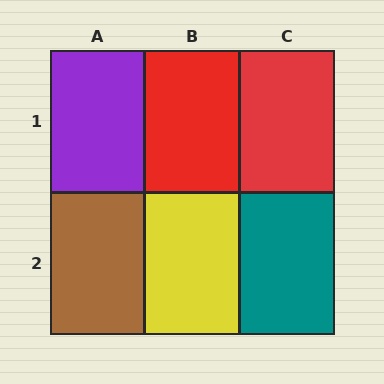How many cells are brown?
1 cell is brown.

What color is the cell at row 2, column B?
Yellow.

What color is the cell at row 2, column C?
Teal.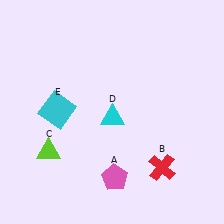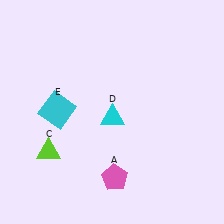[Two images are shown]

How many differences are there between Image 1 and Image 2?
There is 1 difference between the two images.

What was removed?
The red cross (B) was removed in Image 2.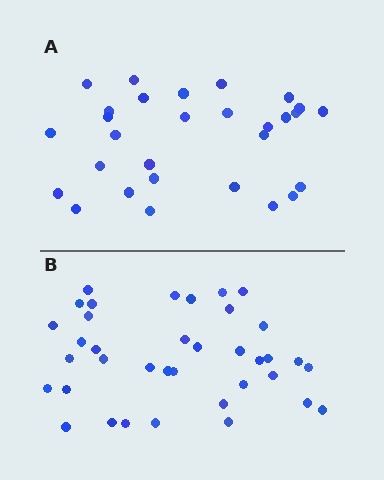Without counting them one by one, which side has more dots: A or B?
Region B (the bottom region) has more dots.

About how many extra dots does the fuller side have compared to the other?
Region B has roughly 8 or so more dots than region A.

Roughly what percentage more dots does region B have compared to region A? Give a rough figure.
About 30% more.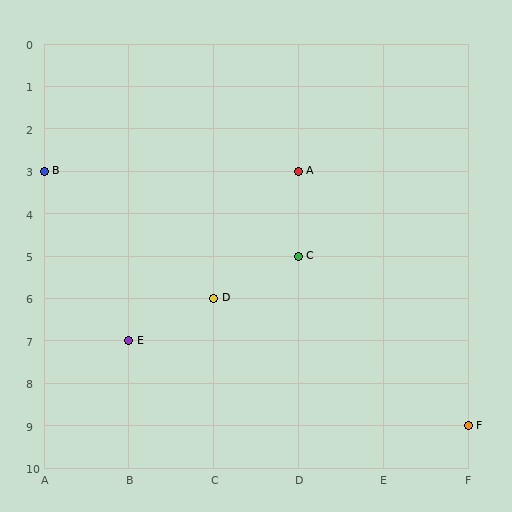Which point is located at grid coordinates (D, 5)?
Point C is at (D, 5).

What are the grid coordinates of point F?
Point F is at grid coordinates (F, 9).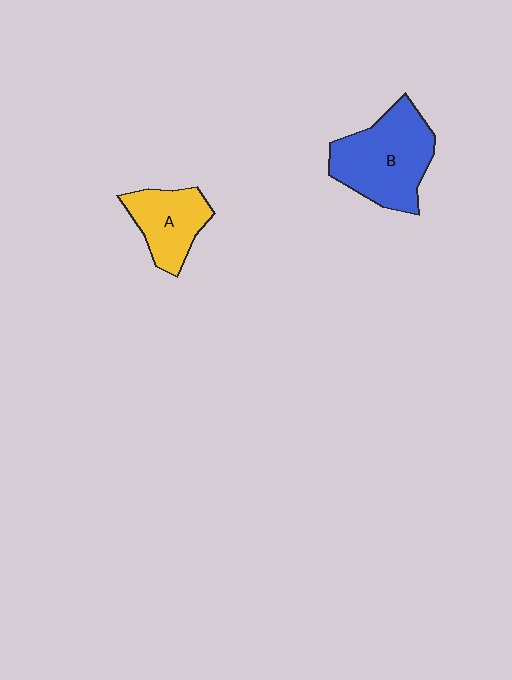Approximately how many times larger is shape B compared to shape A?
Approximately 1.6 times.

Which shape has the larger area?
Shape B (blue).